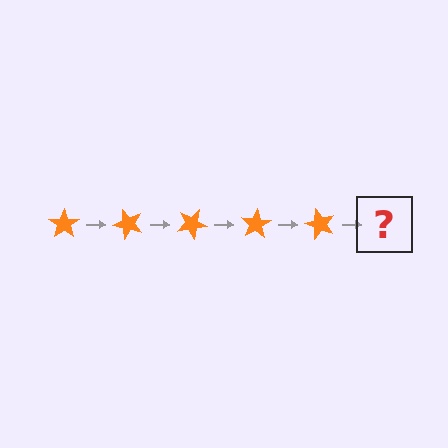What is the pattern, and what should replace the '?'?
The pattern is that the star rotates 50 degrees each step. The '?' should be an orange star rotated 250 degrees.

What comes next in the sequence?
The next element should be an orange star rotated 250 degrees.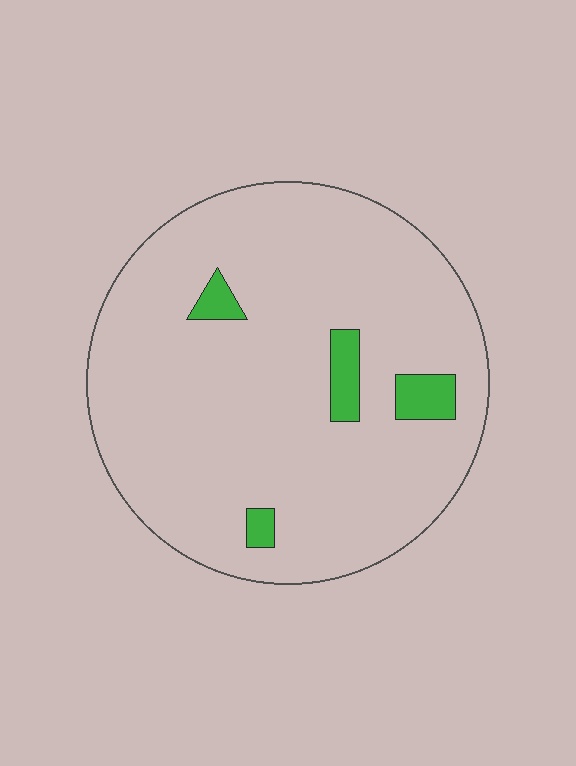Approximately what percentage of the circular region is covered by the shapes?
Approximately 5%.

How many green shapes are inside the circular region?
4.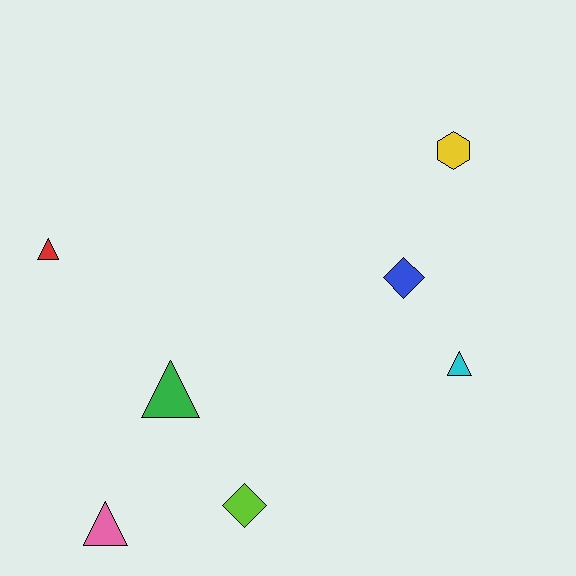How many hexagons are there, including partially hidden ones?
There is 1 hexagon.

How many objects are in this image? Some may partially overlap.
There are 7 objects.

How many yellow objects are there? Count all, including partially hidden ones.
There is 1 yellow object.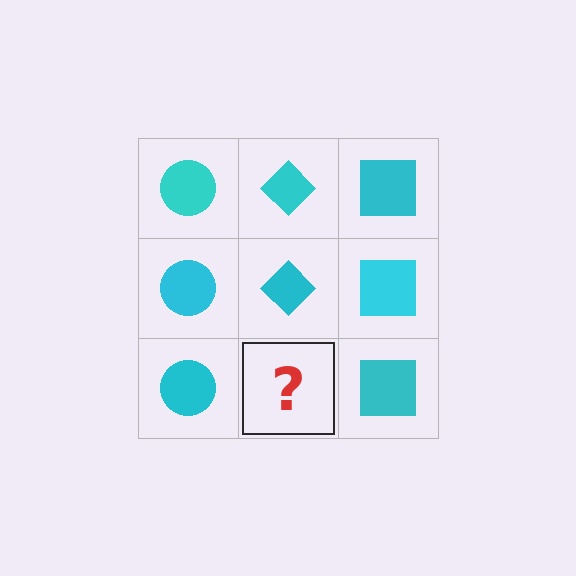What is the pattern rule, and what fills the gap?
The rule is that each column has a consistent shape. The gap should be filled with a cyan diamond.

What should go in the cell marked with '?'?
The missing cell should contain a cyan diamond.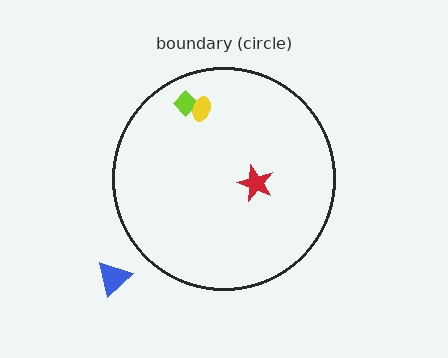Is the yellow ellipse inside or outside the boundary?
Inside.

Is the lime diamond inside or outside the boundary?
Inside.